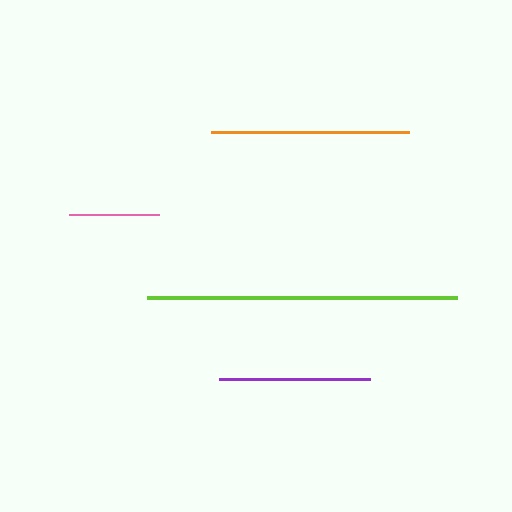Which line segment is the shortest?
The pink line is the shortest at approximately 91 pixels.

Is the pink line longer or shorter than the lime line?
The lime line is longer than the pink line.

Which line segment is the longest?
The lime line is the longest at approximately 309 pixels.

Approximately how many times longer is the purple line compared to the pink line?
The purple line is approximately 1.7 times the length of the pink line.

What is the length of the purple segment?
The purple segment is approximately 151 pixels long.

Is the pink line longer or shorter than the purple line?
The purple line is longer than the pink line.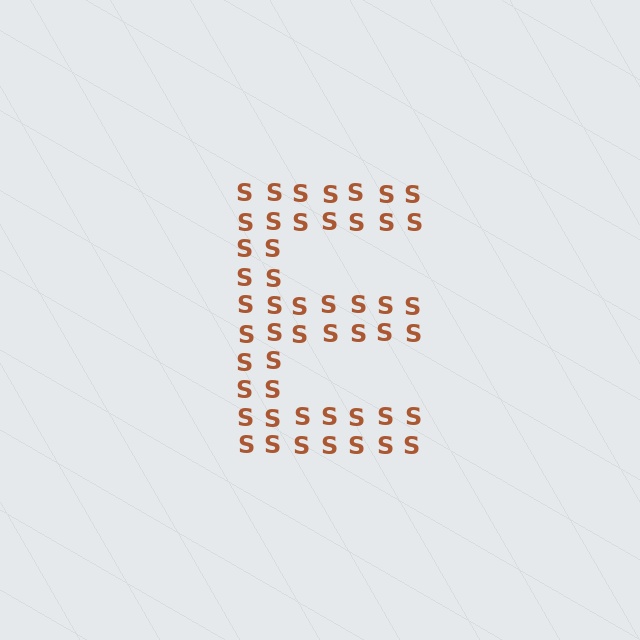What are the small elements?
The small elements are letter S's.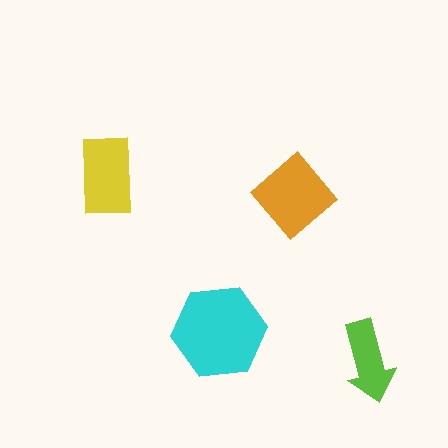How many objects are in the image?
There are 4 objects in the image.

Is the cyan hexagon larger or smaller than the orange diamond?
Larger.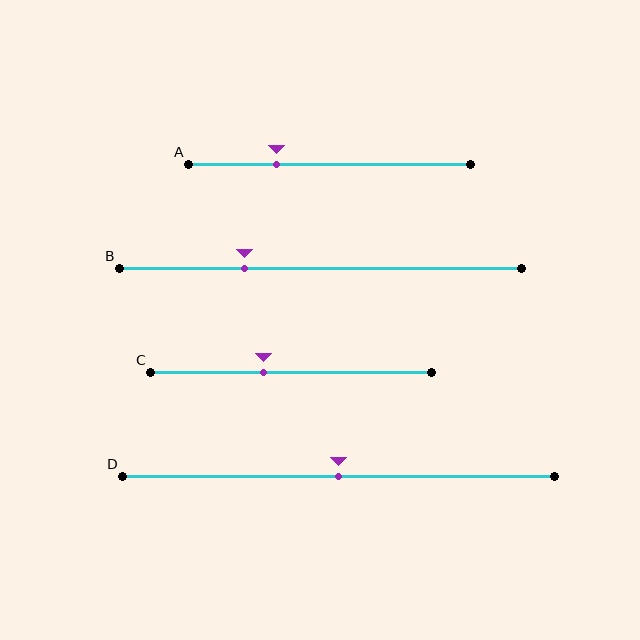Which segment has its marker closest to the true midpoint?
Segment D has its marker closest to the true midpoint.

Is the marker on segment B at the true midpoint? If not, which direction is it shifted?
No, the marker on segment B is shifted to the left by about 19% of the segment length.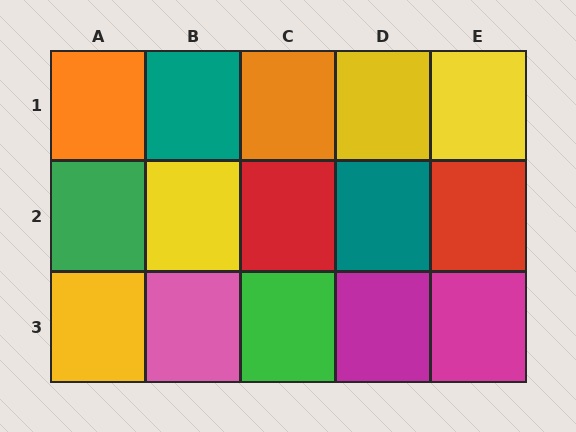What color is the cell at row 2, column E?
Red.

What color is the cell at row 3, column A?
Yellow.